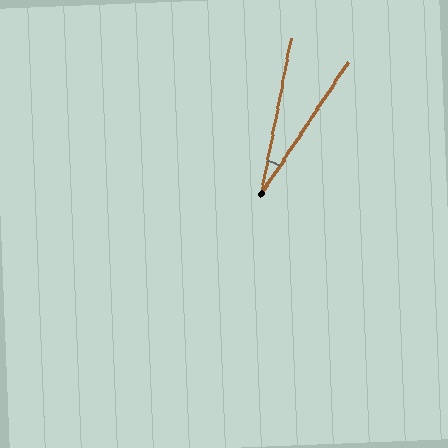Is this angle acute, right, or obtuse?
It is acute.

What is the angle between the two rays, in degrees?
Approximately 23 degrees.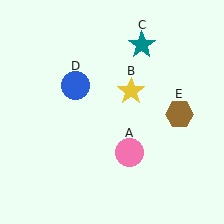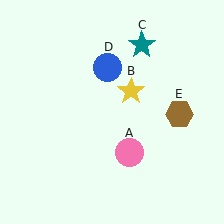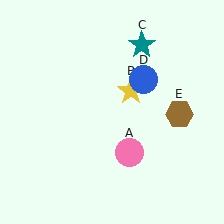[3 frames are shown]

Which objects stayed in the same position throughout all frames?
Pink circle (object A) and yellow star (object B) and teal star (object C) and brown hexagon (object E) remained stationary.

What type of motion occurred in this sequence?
The blue circle (object D) rotated clockwise around the center of the scene.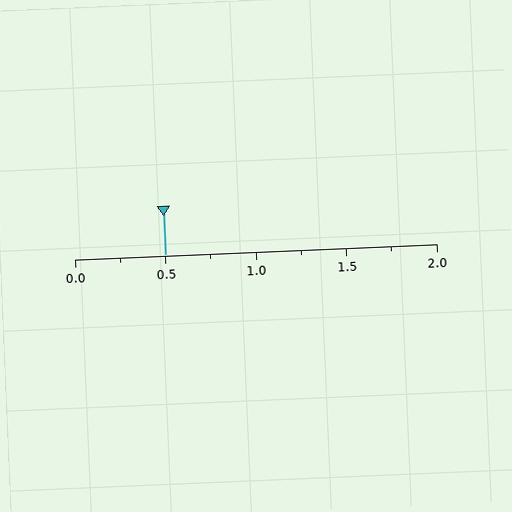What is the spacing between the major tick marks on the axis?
The major ticks are spaced 0.5 apart.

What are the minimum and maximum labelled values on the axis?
The axis runs from 0.0 to 2.0.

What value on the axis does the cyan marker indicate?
The marker indicates approximately 0.5.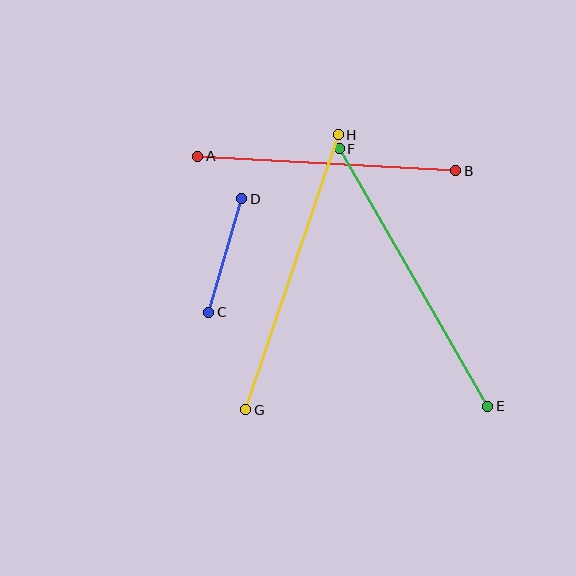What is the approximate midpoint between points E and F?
The midpoint is at approximately (413, 277) pixels.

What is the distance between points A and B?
The distance is approximately 258 pixels.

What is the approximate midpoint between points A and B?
The midpoint is at approximately (327, 164) pixels.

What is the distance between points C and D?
The distance is approximately 118 pixels.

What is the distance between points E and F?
The distance is approximately 297 pixels.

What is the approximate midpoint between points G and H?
The midpoint is at approximately (292, 272) pixels.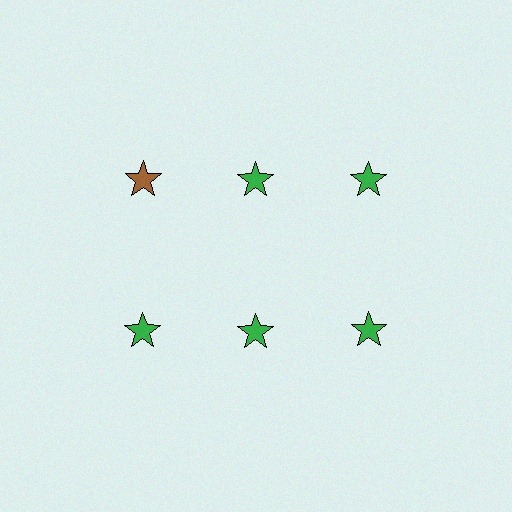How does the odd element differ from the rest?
It has a different color: brown instead of green.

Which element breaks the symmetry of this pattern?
The brown star in the top row, leftmost column breaks the symmetry. All other shapes are green stars.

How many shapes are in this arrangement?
There are 6 shapes arranged in a grid pattern.